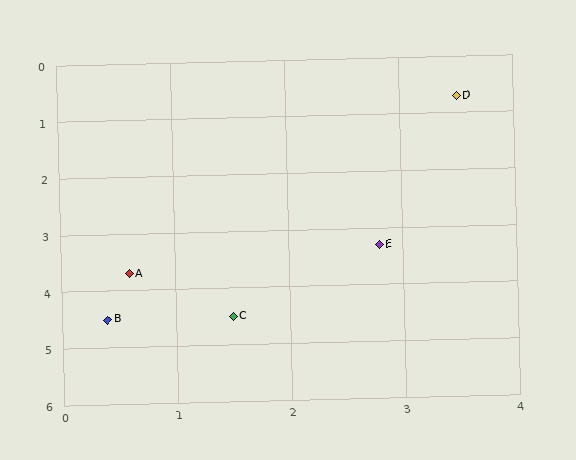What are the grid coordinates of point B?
Point B is at approximately (0.4, 4.5).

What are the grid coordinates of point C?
Point C is at approximately (1.5, 4.5).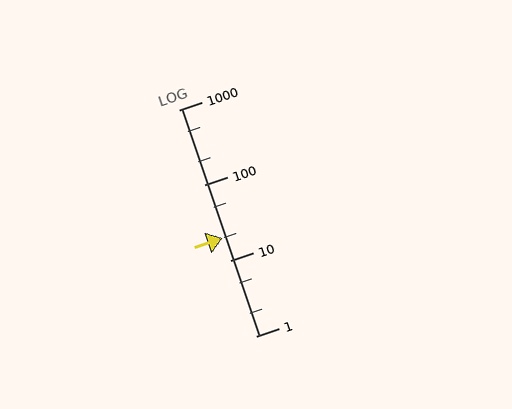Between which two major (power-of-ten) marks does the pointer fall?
The pointer is between 10 and 100.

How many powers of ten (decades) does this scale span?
The scale spans 3 decades, from 1 to 1000.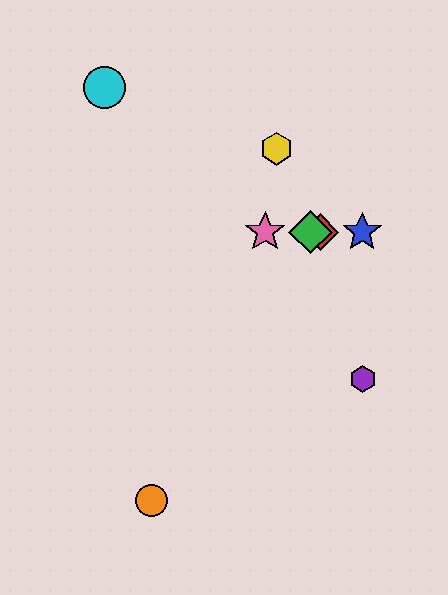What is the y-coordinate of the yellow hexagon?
The yellow hexagon is at y≈149.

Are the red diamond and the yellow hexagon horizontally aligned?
No, the red diamond is at y≈232 and the yellow hexagon is at y≈149.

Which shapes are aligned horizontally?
The red diamond, the blue star, the green diamond, the pink star are aligned horizontally.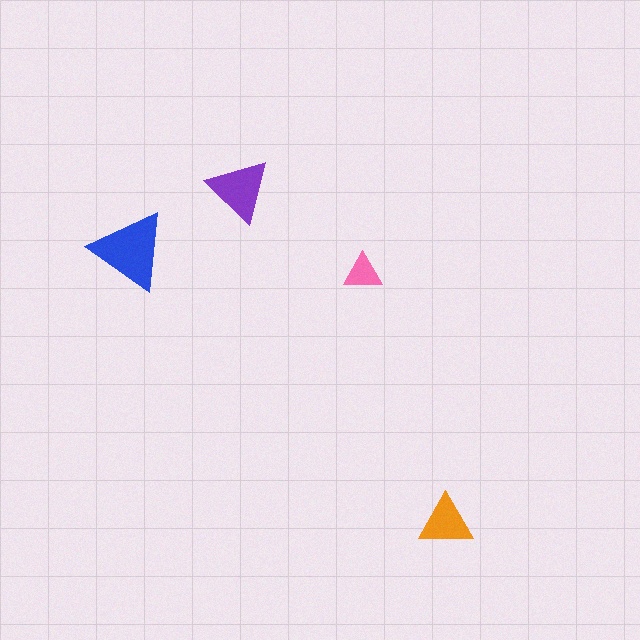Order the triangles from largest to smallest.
the blue one, the purple one, the orange one, the pink one.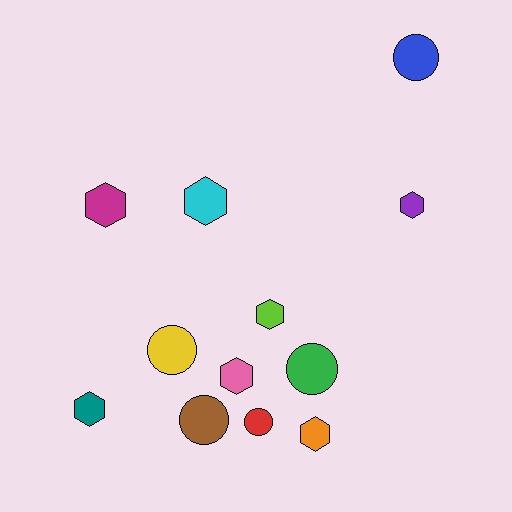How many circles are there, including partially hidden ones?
There are 5 circles.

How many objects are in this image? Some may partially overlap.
There are 12 objects.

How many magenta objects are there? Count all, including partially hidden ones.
There is 1 magenta object.